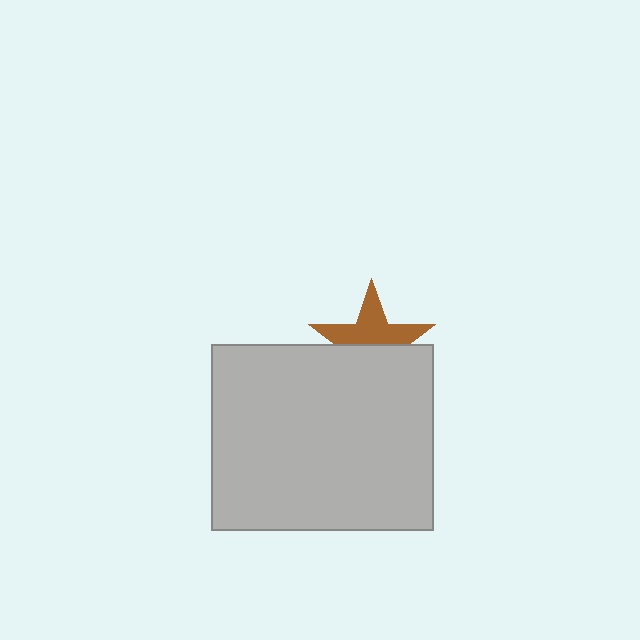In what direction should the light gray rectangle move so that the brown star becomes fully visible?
The light gray rectangle should move down. That is the shortest direction to clear the overlap and leave the brown star fully visible.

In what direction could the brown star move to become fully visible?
The brown star could move up. That would shift it out from behind the light gray rectangle entirely.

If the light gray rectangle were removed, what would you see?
You would see the complete brown star.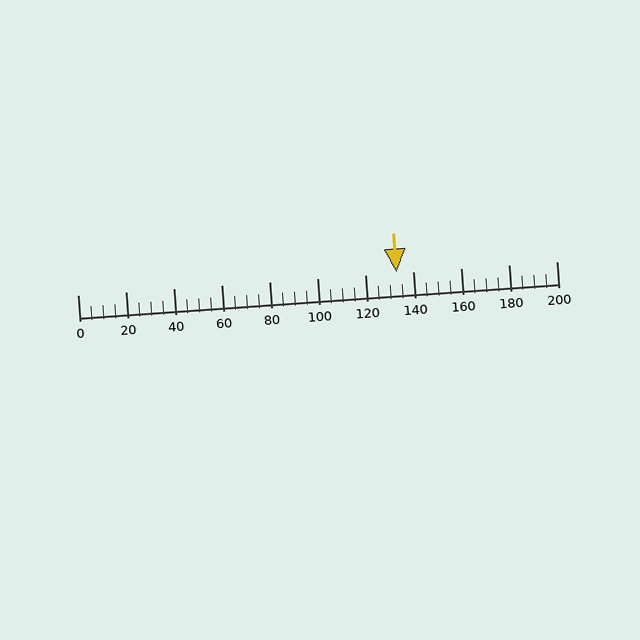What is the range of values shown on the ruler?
The ruler shows values from 0 to 200.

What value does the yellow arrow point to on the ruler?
The yellow arrow points to approximately 133.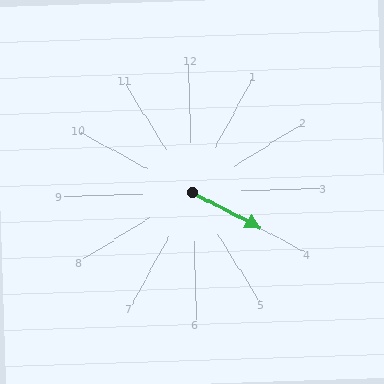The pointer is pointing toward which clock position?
Roughly 4 o'clock.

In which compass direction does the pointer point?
Southeast.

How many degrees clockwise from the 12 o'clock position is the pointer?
Approximately 120 degrees.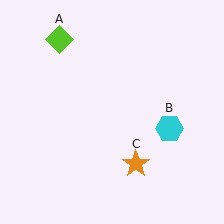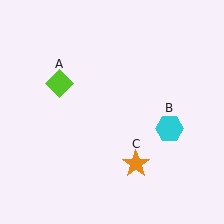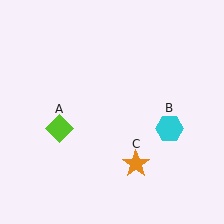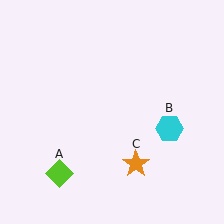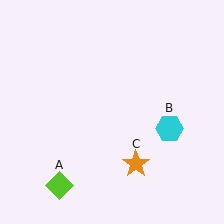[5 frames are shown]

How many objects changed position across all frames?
1 object changed position: lime diamond (object A).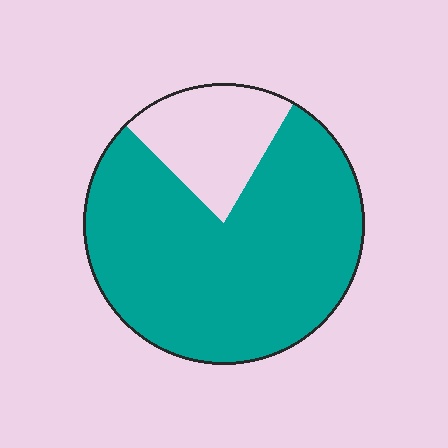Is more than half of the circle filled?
Yes.